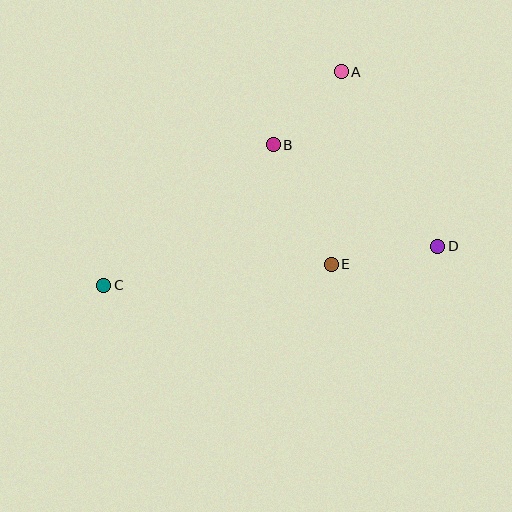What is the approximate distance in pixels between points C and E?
The distance between C and E is approximately 228 pixels.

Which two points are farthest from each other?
Points C and D are farthest from each other.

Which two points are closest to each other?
Points A and B are closest to each other.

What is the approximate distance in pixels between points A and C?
The distance between A and C is approximately 319 pixels.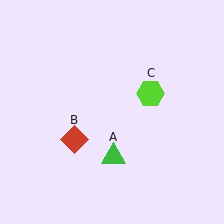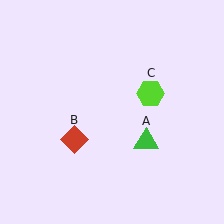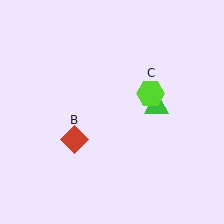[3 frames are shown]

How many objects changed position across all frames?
1 object changed position: green triangle (object A).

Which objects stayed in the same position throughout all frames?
Red diamond (object B) and lime hexagon (object C) remained stationary.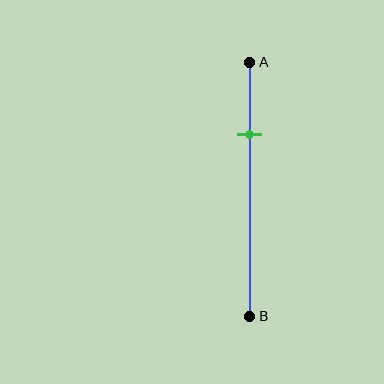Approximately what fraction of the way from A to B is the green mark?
The green mark is approximately 30% of the way from A to B.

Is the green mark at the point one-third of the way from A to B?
No, the mark is at about 30% from A, not at the 33% one-third point.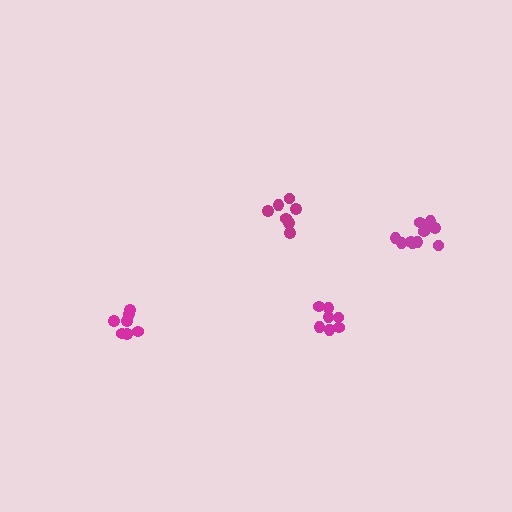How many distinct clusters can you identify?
There are 4 distinct clusters.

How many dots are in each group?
Group 1: 7 dots, Group 2: 7 dots, Group 3: 7 dots, Group 4: 11 dots (32 total).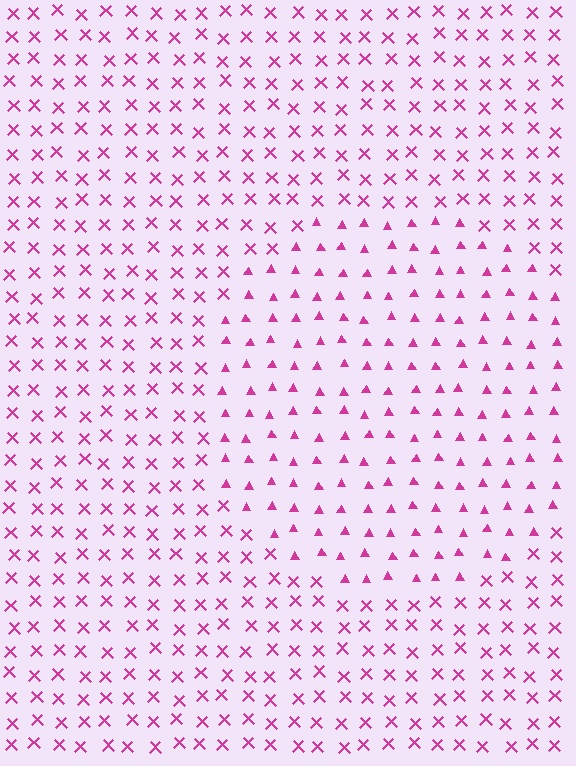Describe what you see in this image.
The image is filled with small magenta elements arranged in a uniform grid. A circle-shaped region contains triangles, while the surrounding area contains X marks. The boundary is defined purely by the change in element shape.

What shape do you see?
I see a circle.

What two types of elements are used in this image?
The image uses triangles inside the circle region and X marks outside it.